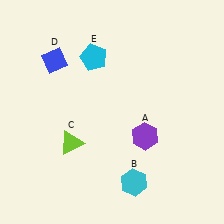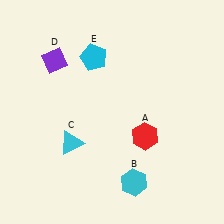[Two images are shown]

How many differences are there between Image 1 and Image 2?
There are 3 differences between the two images.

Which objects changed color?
A changed from purple to red. C changed from lime to cyan. D changed from blue to purple.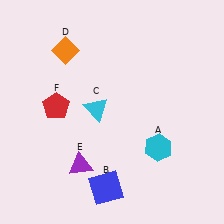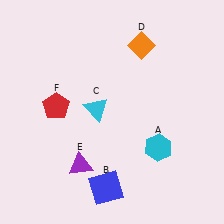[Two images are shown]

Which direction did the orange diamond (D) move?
The orange diamond (D) moved right.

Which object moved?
The orange diamond (D) moved right.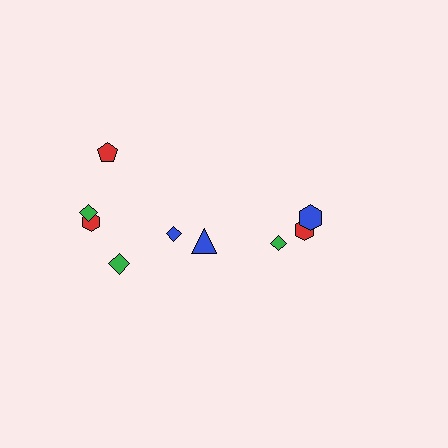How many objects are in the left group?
There are 6 objects.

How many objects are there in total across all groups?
There are 9 objects.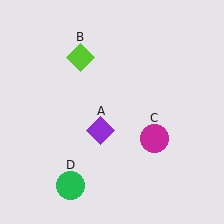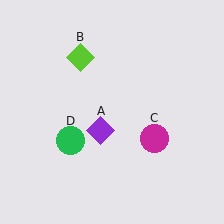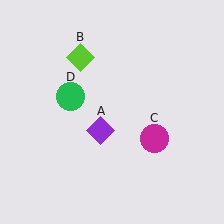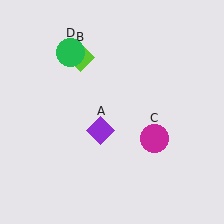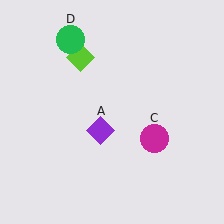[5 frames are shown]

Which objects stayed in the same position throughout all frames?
Purple diamond (object A) and lime diamond (object B) and magenta circle (object C) remained stationary.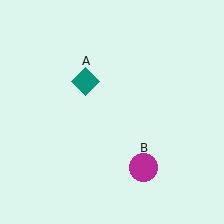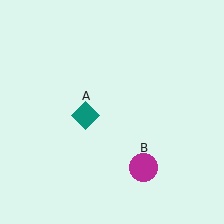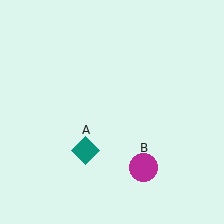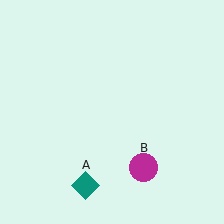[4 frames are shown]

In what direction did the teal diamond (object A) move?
The teal diamond (object A) moved down.